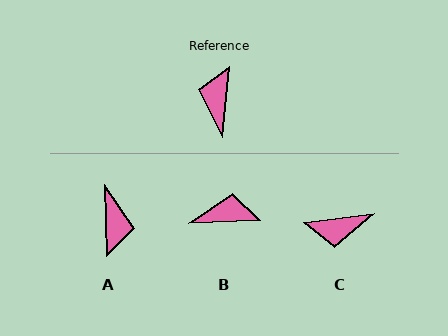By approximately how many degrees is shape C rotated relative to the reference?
Approximately 103 degrees counter-clockwise.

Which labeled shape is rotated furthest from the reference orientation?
A, about 173 degrees away.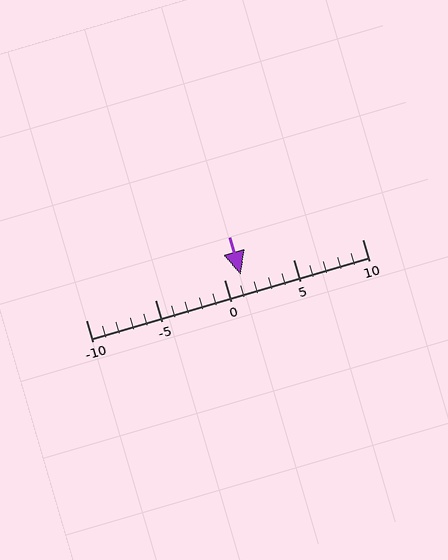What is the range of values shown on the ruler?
The ruler shows values from -10 to 10.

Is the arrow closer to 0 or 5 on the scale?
The arrow is closer to 0.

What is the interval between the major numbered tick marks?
The major tick marks are spaced 5 units apart.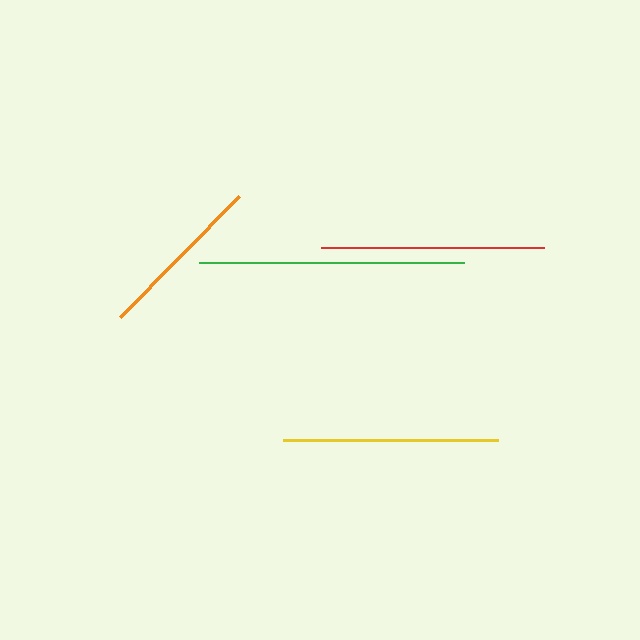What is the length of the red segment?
The red segment is approximately 223 pixels long.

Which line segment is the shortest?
The orange line is the shortest at approximately 170 pixels.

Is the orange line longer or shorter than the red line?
The red line is longer than the orange line.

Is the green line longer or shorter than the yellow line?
The green line is longer than the yellow line.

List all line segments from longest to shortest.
From longest to shortest: green, red, yellow, orange.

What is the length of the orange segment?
The orange segment is approximately 170 pixels long.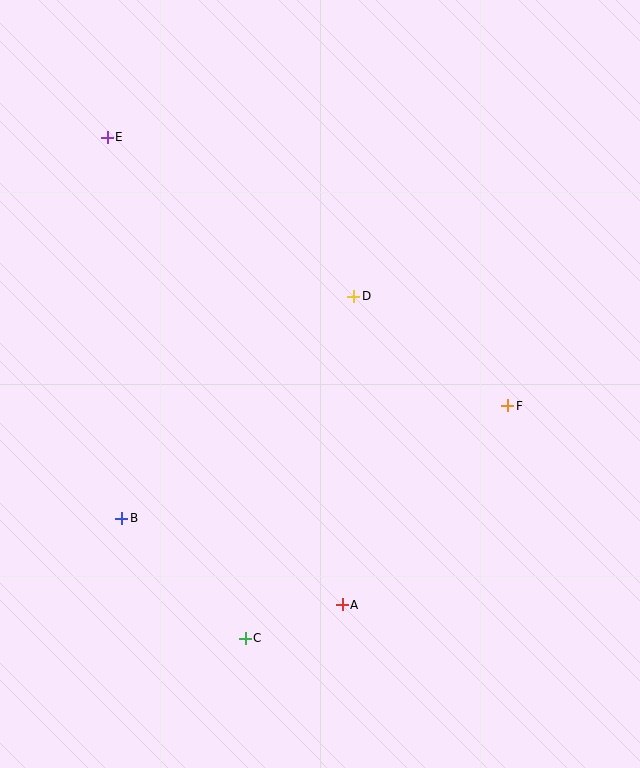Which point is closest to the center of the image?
Point D at (354, 296) is closest to the center.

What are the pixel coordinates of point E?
Point E is at (107, 137).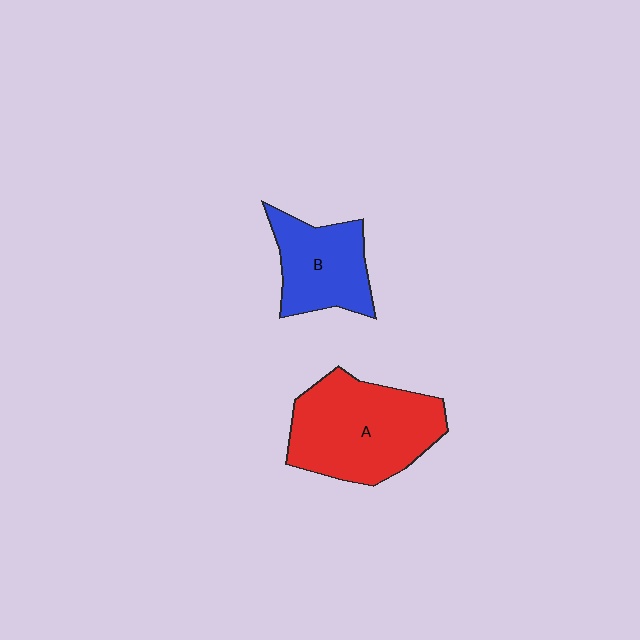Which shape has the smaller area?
Shape B (blue).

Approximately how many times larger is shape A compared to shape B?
Approximately 1.6 times.